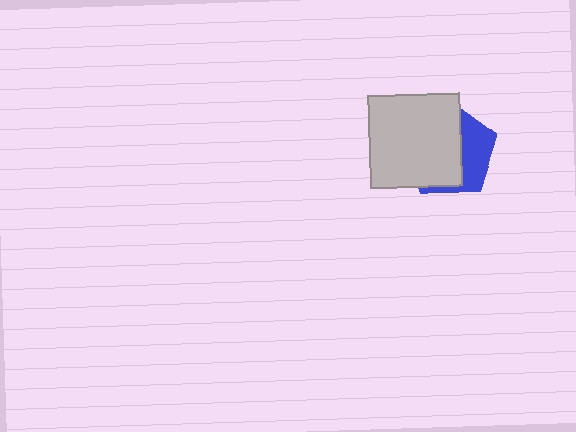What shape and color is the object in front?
The object in front is a light gray square.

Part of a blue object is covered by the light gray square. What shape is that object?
It is a pentagon.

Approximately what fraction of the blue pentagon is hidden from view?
Roughly 63% of the blue pentagon is hidden behind the light gray square.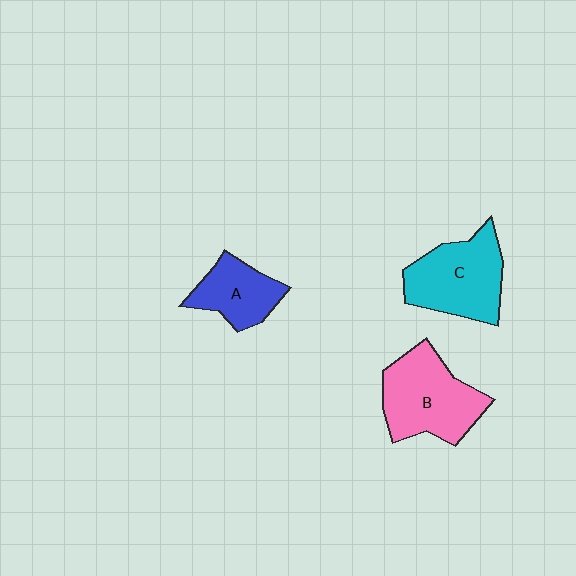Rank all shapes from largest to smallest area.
From largest to smallest: B (pink), C (cyan), A (blue).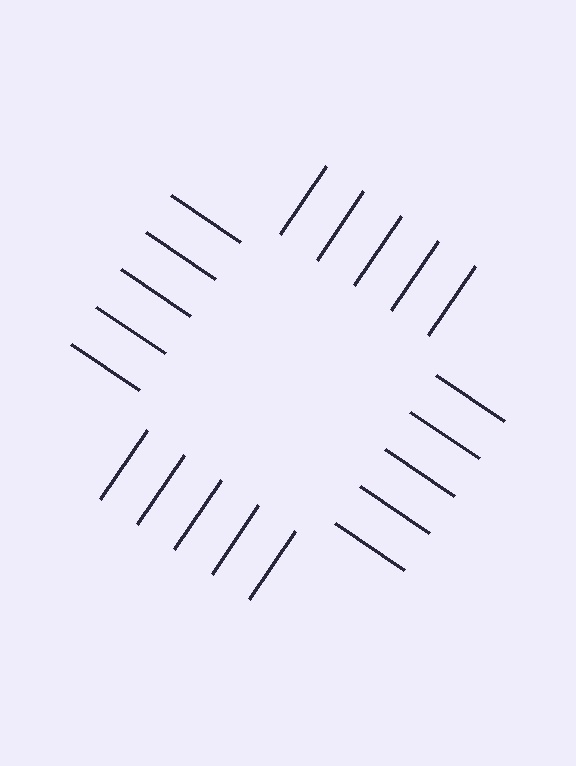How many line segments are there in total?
20 — 5 along each of the 4 edges.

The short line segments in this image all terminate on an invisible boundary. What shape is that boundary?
An illusory square — the line segments terminate on its edges but no continuous stroke is drawn.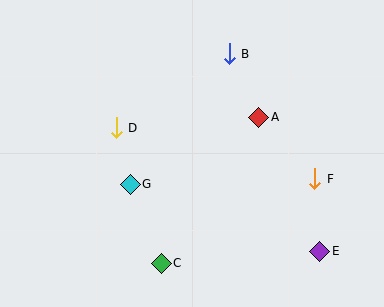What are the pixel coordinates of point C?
Point C is at (161, 263).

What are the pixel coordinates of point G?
Point G is at (130, 184).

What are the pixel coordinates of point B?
Point B is at (229, 54).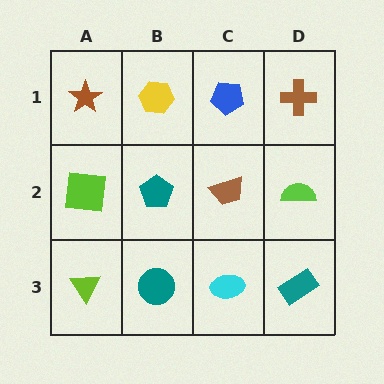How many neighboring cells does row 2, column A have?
3.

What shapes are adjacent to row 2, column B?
A yellow hexagon (row 1, column B), a teal circle (row 3, column B), a lime square (row 2, column A), a brown trapezoid (row 2, column C).